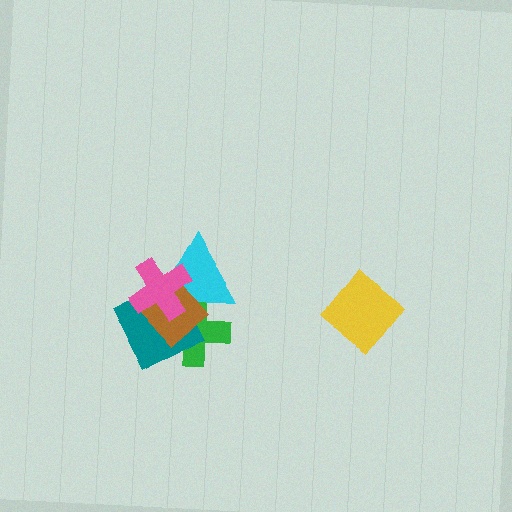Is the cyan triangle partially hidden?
Yes, it is partially covered by another shape.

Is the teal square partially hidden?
Yes, it is partially covered by another shape.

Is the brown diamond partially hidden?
Yes, it is partially covered by another shape.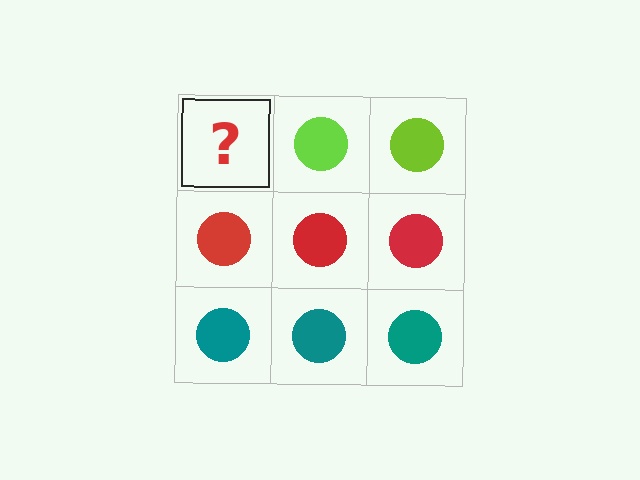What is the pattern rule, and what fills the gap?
The rule is that each row has a consistent color. The gap should be filled with a lime circle.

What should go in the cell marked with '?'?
The missing cell should contain a lime circle.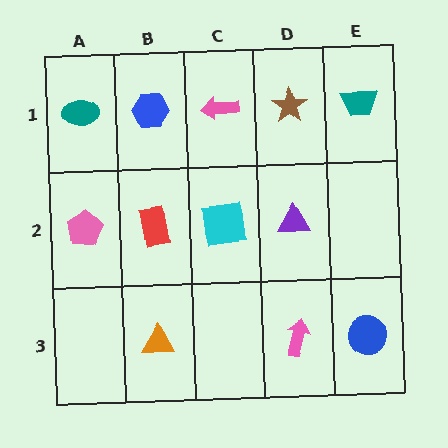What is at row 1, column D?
A brown star.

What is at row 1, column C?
A pink arrow.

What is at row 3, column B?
An orange triangle.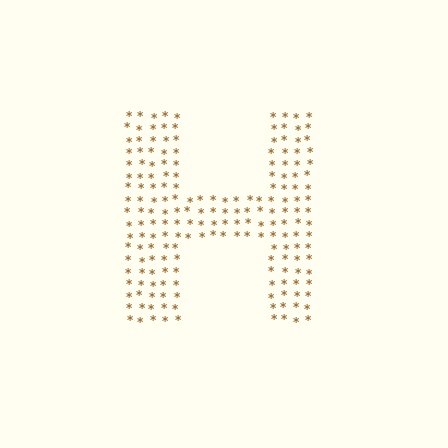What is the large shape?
The large shape is the letter H.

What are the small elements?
The small elements are asterisks.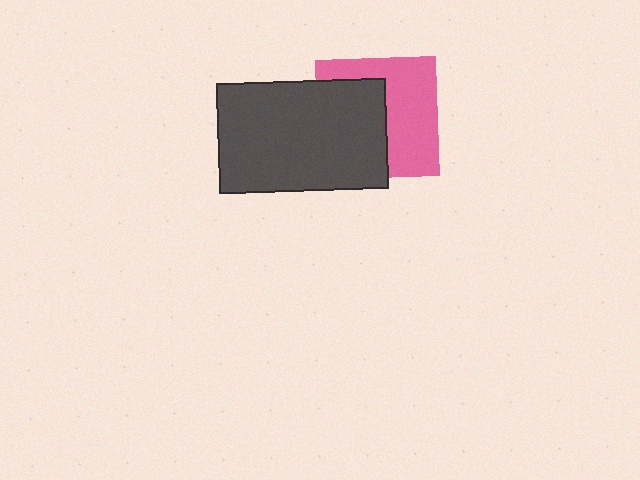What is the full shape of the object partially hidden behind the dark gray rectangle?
The partially hidden object is a pink square.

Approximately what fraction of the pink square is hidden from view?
Roughly 49% of the pink square is hidden behind the dark gray rectangle.